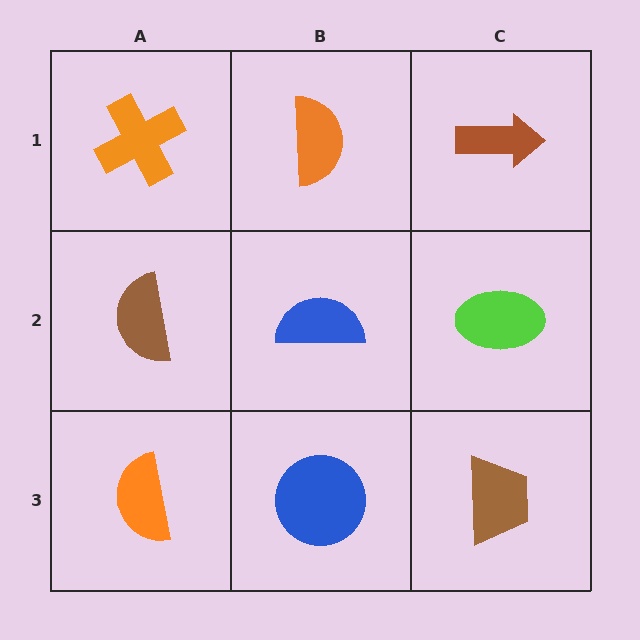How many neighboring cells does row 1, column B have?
3.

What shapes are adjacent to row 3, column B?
A blue semicircle (row 2, column B), an orange semicircle (row 3, column A), a brown trapezoid (row 3, column C).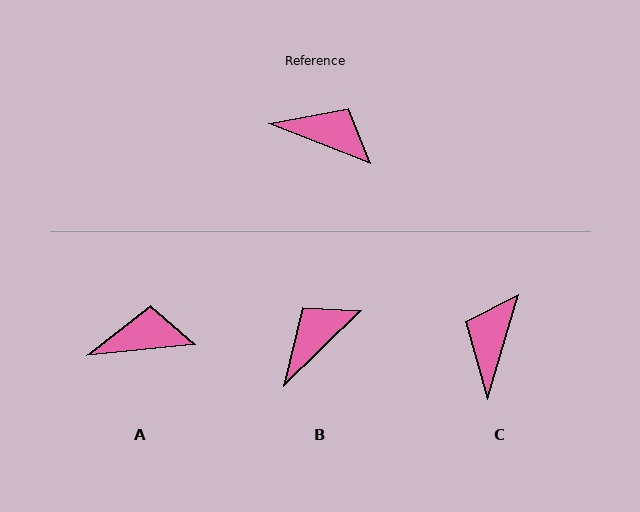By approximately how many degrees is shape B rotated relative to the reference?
Approximately 65 degrees counter-clockwise.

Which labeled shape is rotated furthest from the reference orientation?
C, about 95 degrees away.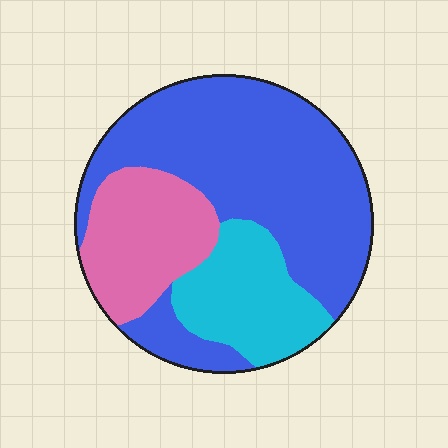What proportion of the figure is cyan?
Cyan takes up less than a quarter of the figure.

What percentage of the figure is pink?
Pink covers roughly 20% of the figure.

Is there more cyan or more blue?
Blue.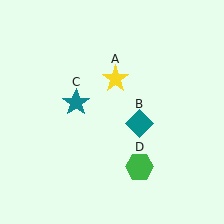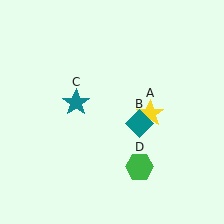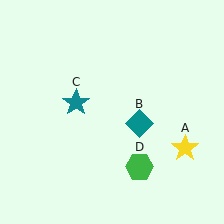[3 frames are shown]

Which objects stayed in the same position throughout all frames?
Teal diamond (object B) and teal star (object C) and green hexagon (object D) remained stationary.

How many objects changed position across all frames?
1 object changed position: yellow star (object A).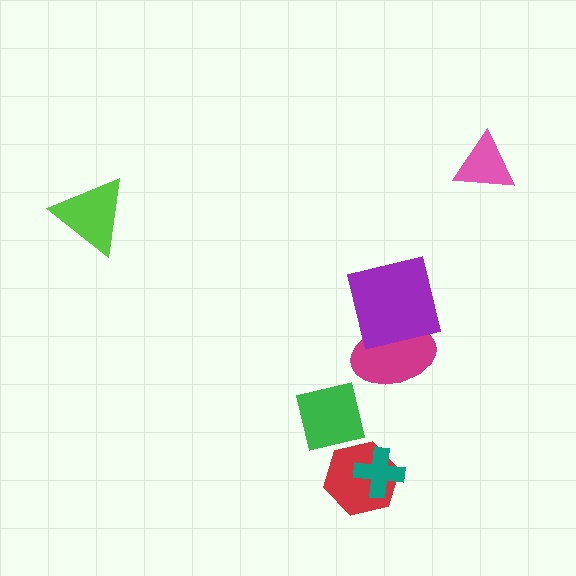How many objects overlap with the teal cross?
1 object overlaps with the teal cross.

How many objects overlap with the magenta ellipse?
1 object overlaps with the magenta ellipse.